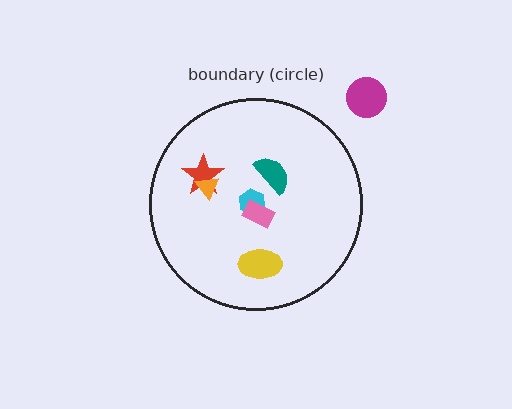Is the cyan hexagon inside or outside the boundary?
Inside.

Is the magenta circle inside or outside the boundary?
Outside.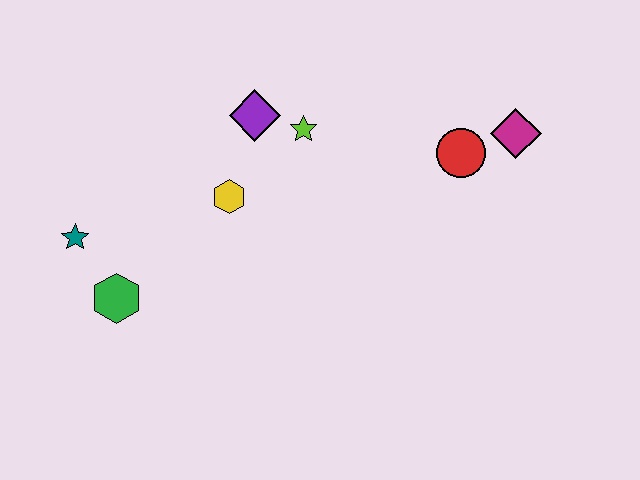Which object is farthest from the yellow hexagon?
The magenta diamond is farthest from the yellow hexagon.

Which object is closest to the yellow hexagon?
The purple diamond is closest to the yellow hexagon.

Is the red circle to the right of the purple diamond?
Yes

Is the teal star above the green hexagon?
Yes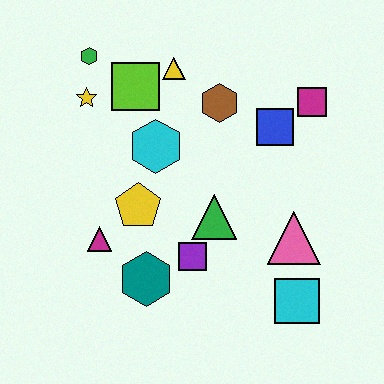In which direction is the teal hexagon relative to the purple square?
The teal hexagon is to the left of the purple square.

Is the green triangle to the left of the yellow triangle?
No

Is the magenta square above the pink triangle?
Yes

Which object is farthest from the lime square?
The cyan square is farthest from the lime square.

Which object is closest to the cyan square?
The pink triangle is closest to the cyan square.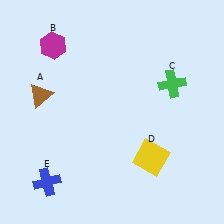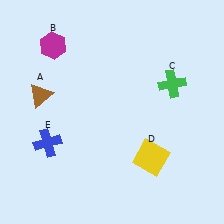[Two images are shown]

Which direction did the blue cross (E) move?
The blue cross (E) moved up.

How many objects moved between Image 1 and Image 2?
1 object moved between the two images.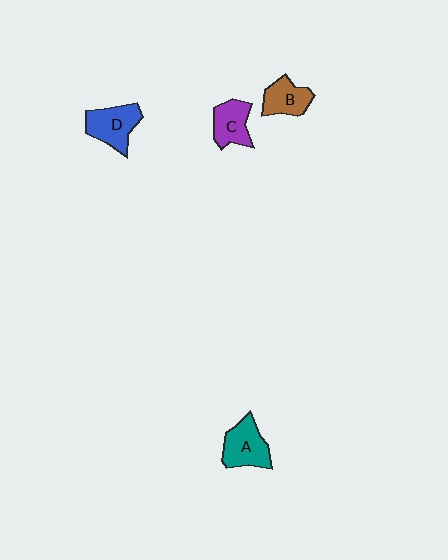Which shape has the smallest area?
Shape B (brown).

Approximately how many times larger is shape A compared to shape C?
Approximately 1.2 times.